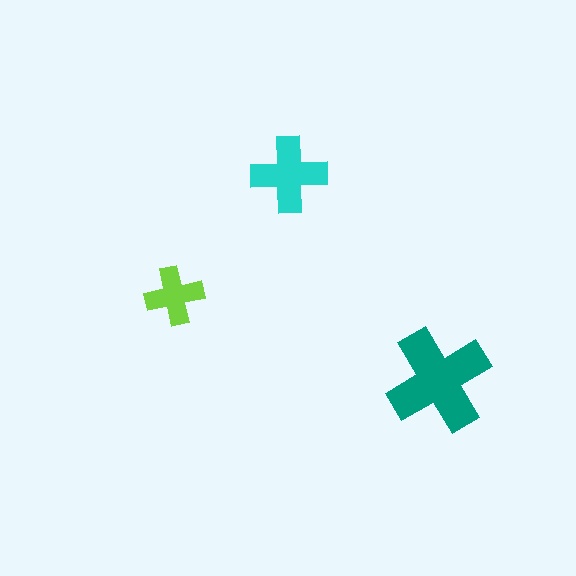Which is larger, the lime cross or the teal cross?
The teal one.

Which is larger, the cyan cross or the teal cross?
The teal one.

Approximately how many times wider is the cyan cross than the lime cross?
About 1.5 times wider.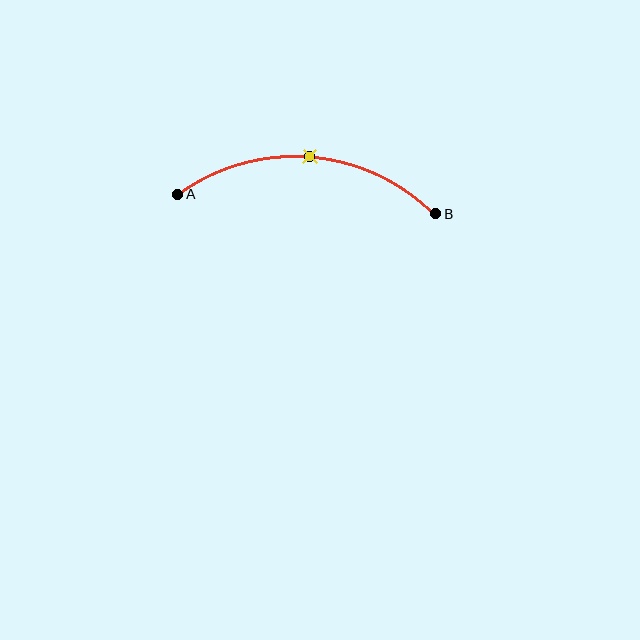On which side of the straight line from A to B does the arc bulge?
The arc bulges above the straight line connecting A and B.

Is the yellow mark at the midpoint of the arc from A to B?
Yes. The yellow mark lies on the arc at equal arc-length from both A and B — it is the arc midpoint.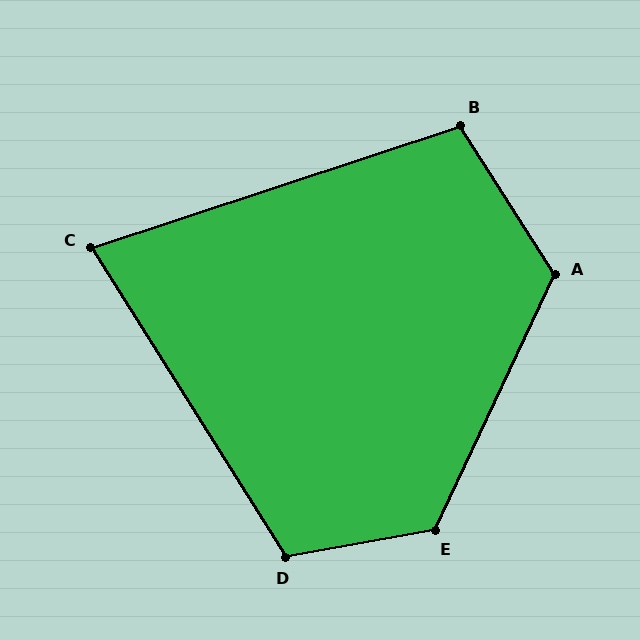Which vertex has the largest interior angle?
E, at approximately 125 degrees.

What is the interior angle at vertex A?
Approximately 122 degrees (obtuse).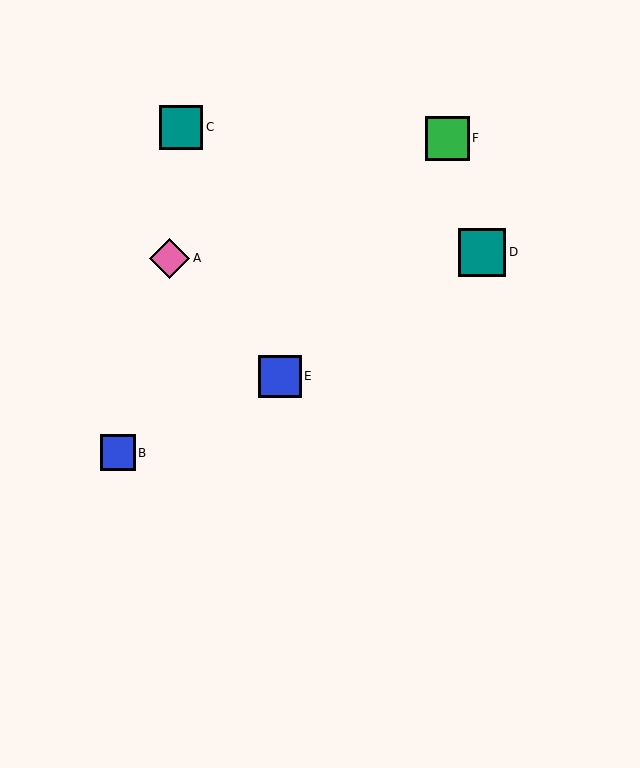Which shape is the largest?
The teal square (labeled D) is the largest.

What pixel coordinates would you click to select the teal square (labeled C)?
Click at (181, 127) to select the teal square C.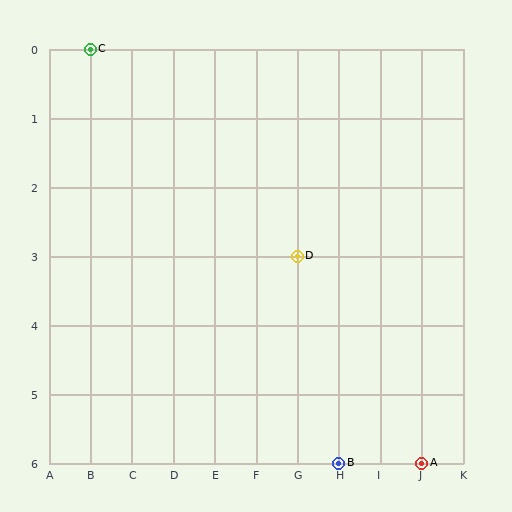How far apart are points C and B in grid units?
Points C and B are 6 columns and 6 rows apart (about 8.5 grid units diagonally).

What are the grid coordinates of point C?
Point C is at grid coordinates (B, 0).